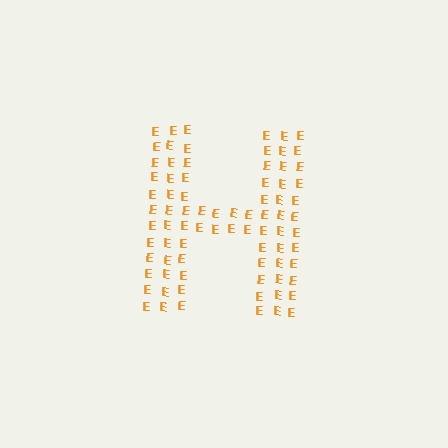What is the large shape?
The large shape is the letter H.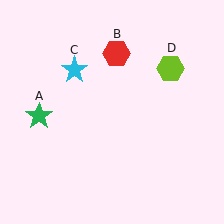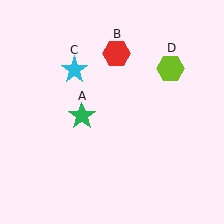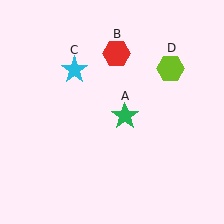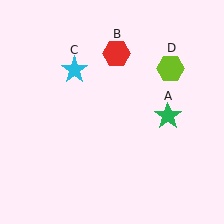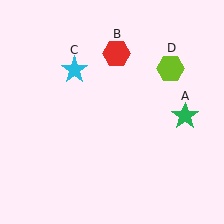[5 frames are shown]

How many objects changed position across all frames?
1 object changed position: green star (object A).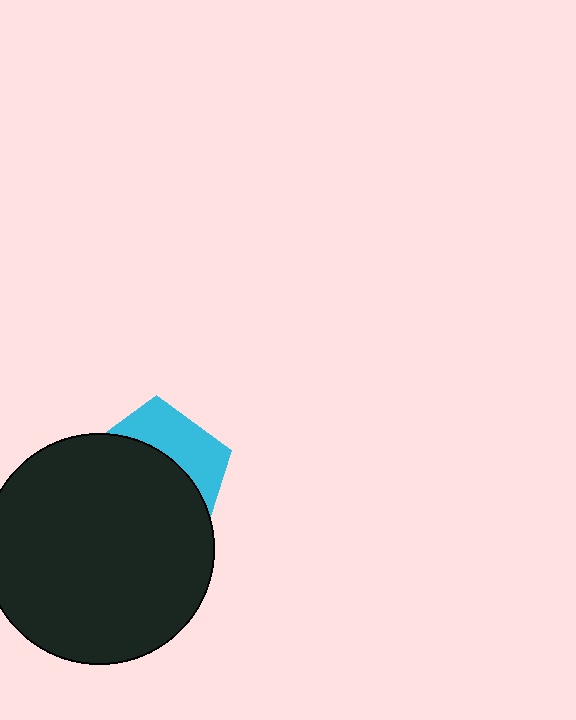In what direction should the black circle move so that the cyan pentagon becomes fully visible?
The black circle should move down. That is the shortest direction to clear the overlap and leave the cyan pentagon fully visible.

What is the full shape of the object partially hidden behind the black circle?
The partially hidden object is a cyan pentagon.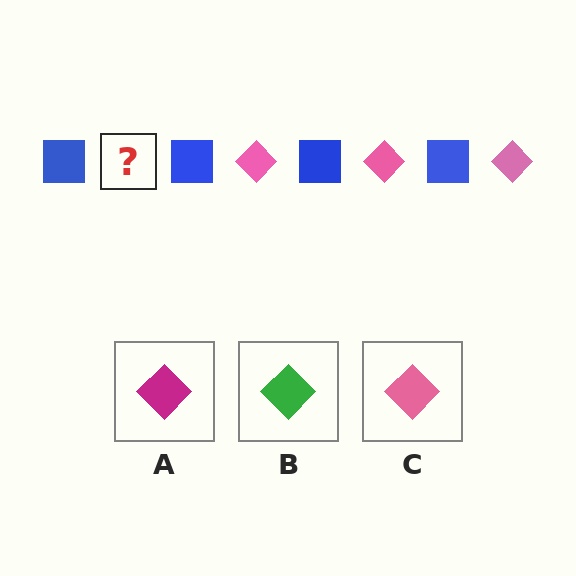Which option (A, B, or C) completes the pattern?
C.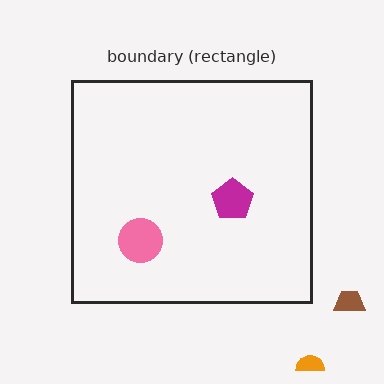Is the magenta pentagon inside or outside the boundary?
Inside.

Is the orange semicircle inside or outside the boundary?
Outside.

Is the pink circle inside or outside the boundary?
Inside.